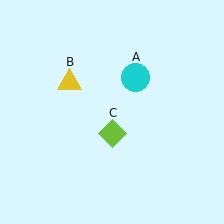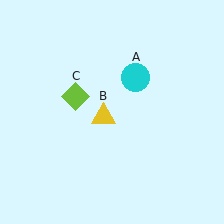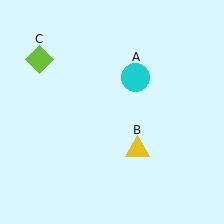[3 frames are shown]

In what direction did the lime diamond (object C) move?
The lime diamond (object C) moved up and to the left.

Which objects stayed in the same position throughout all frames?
Cyan circle (object A) remained stationary.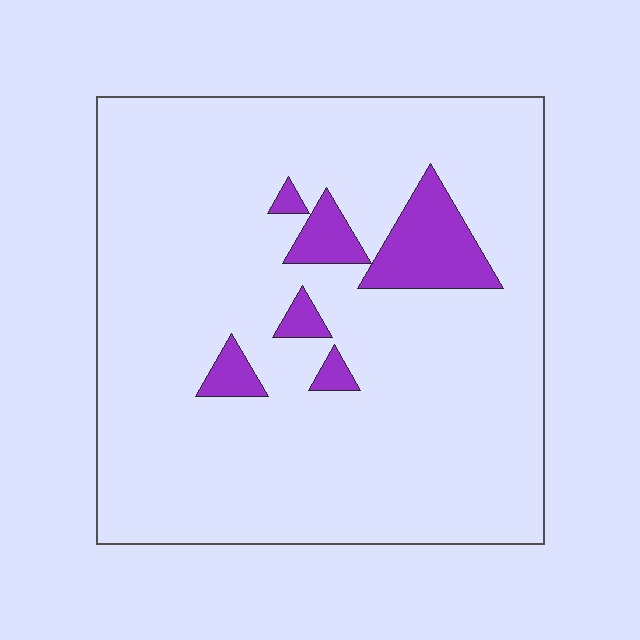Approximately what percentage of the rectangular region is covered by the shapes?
Approximately 10%.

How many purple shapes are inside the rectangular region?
6.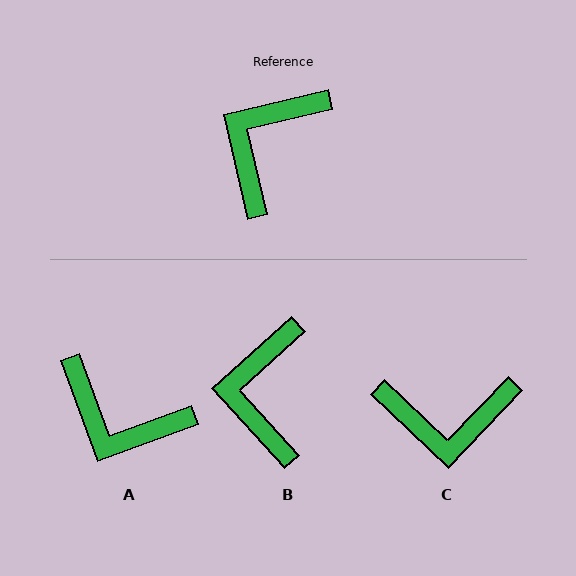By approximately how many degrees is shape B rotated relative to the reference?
Approximately 29 degrees counter-clockwise.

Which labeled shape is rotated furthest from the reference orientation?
C, about 123 degrees away.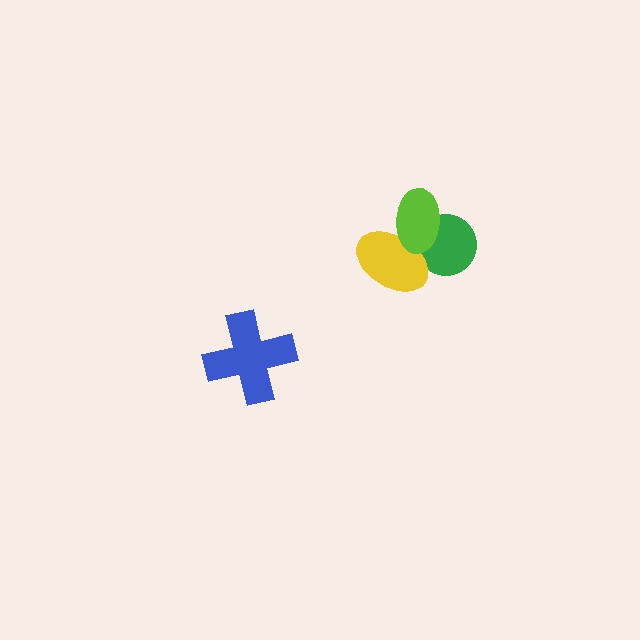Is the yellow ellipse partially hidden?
Yes, it is partially covered by another shape.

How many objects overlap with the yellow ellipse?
2 objects overlap with the yellow ellipse.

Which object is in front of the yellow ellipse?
The lime ellipse is in front of the yellow ellipse.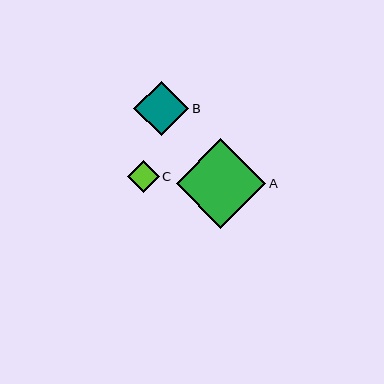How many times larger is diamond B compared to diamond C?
Diamond B is approximately 1.7 times the size of diamond C.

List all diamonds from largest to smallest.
From largest to smallest: A, B, C.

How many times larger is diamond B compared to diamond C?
Diamond B is approximately 1.7 times the size of diamond C.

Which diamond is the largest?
Diamond A is the largest with a size of approximately 90 pixels.